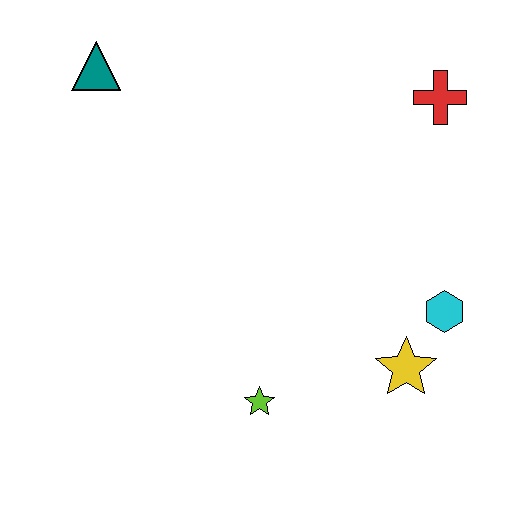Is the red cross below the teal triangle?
Yes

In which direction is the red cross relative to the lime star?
The red cross is above the lime star.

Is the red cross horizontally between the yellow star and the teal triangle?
No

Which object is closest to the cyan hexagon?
The yellow star is closest to the cyan hexagon.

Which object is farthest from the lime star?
The teal triangle is farthest from the lime star.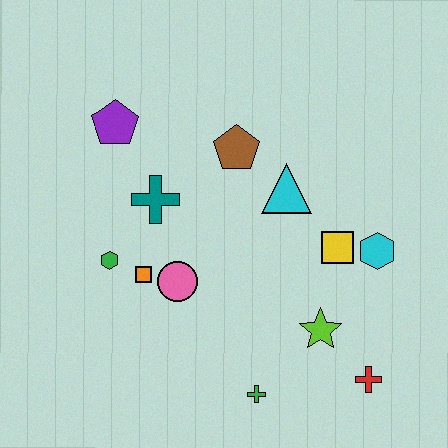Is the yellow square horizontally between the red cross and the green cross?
Yes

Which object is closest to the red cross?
The lime star is closest to the red cross.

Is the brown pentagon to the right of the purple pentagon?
Yes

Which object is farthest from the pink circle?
The red cross is farthest from the pink circle.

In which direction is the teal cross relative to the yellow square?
The teal cross is to the left of the yellow square.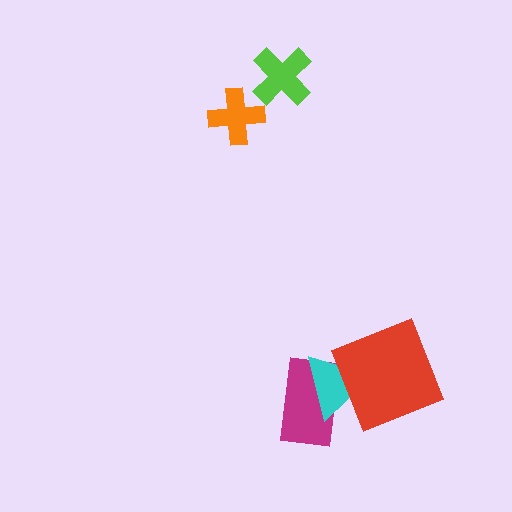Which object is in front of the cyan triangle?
The red square is in front of the cyan triangle.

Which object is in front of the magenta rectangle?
The cyan triangle is in front of the magenta rectangle.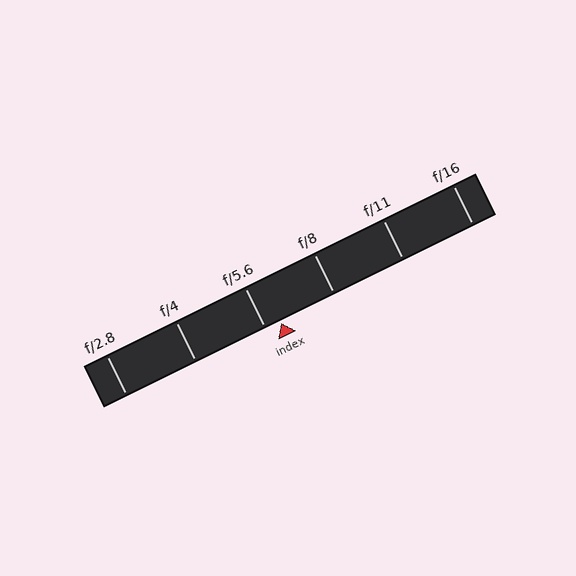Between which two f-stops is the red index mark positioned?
The index mark is between f/5.6 and f/8.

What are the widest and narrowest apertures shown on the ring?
The widest aperture shown is f/2.8 and the narrowest is f/16.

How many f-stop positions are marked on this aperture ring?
There are 6 f-stop positions marked.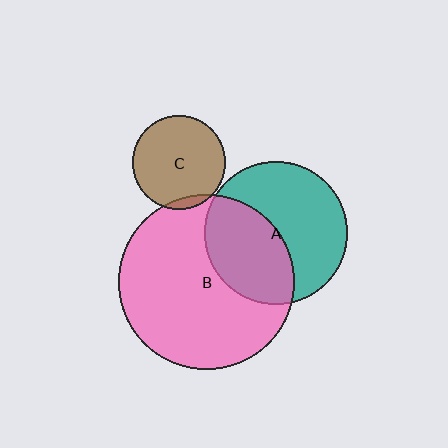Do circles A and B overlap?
Yes.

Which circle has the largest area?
Circle B (pink).